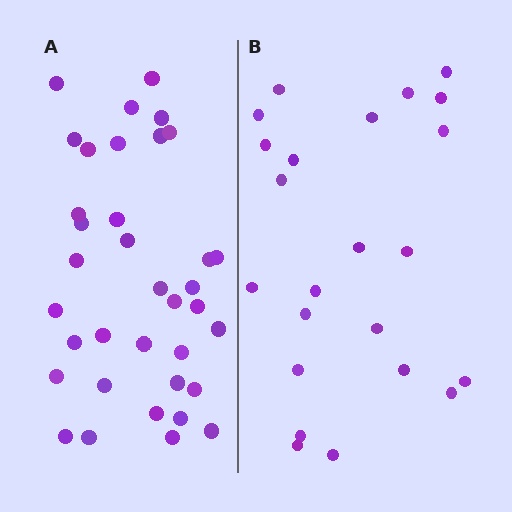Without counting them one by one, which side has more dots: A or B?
Region A (the left region) has more dots.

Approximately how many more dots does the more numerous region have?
Region A has approximately 15 more dots than region B.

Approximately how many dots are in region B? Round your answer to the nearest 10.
About 20 dots. (The exact count is 23, which rounds to 20.)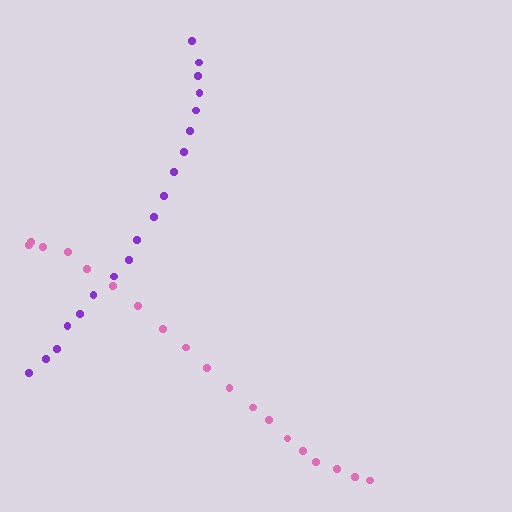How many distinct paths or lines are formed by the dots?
There are 2 distinct paths.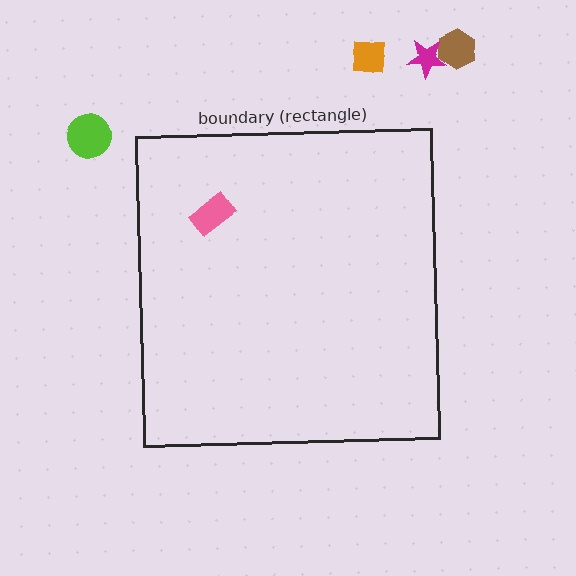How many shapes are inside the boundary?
1 inside, 4 outside.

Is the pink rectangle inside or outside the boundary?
Inside.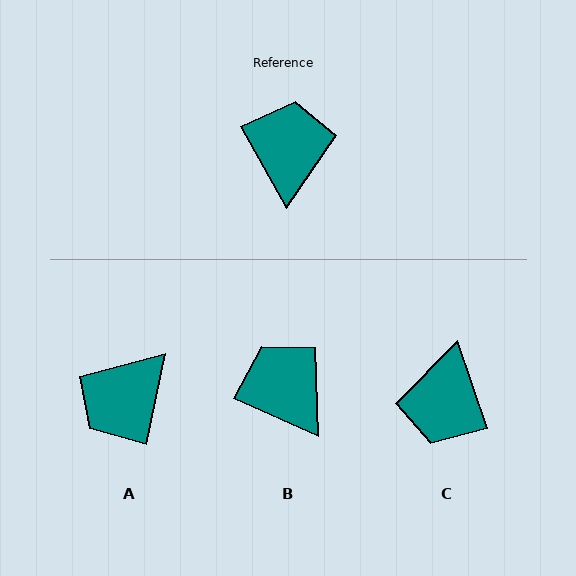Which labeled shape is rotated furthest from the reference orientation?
C, about 170 degrees away.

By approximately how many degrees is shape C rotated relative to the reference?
Approximately 170 degrees counter-clockwise.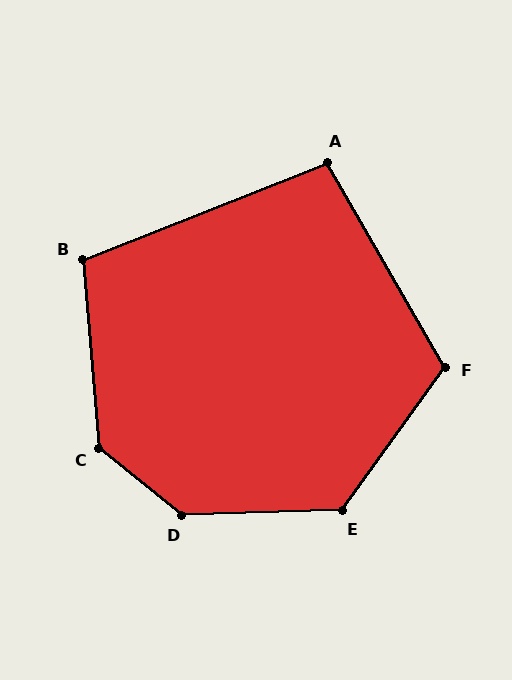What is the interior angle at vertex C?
Approximately 134 degrees (obtuse).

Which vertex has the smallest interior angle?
A, at approximately 98 degrees.